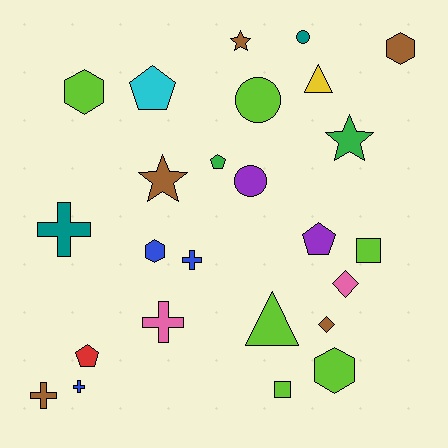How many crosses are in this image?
There are 5 crosses.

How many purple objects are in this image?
There are 2 purple objects.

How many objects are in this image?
There are 25 objects.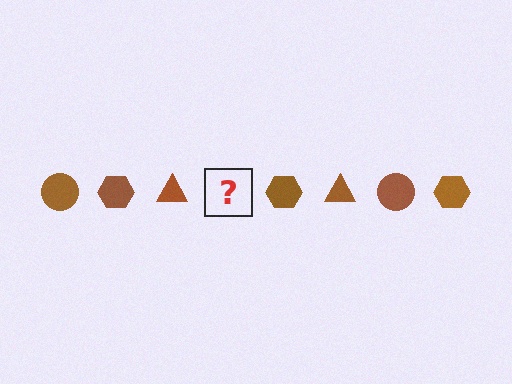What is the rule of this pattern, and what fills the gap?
The rule is that the pattern cycles through circle, hexagon, triangle shapes in brown. The gap should be filled with a brown circle.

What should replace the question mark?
The question mark should be replaced with a brown circle.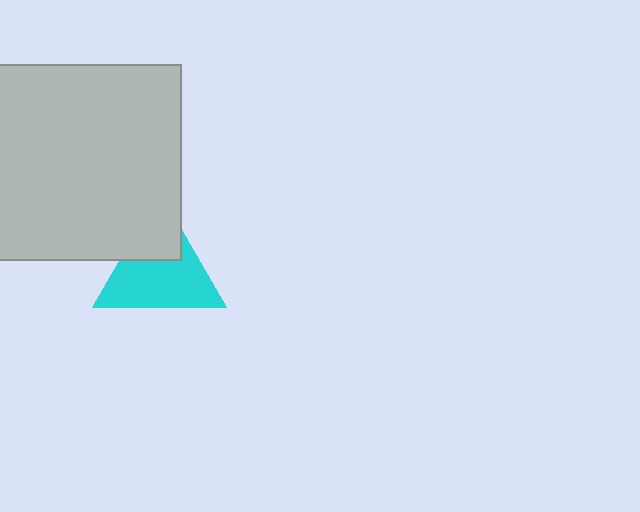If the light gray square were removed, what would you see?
You would see the complete cyan triangle.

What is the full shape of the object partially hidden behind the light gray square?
The partially hidden object is a cyan triangle.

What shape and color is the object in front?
The object in front is a light gray square.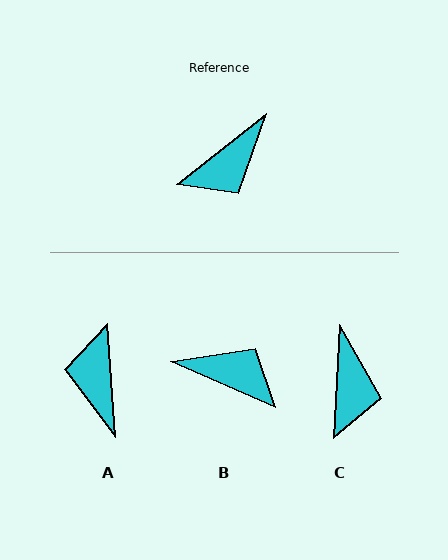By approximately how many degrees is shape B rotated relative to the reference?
Approximately 118 degrees counter-clockwise.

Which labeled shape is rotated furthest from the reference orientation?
A, about 124 degrees away.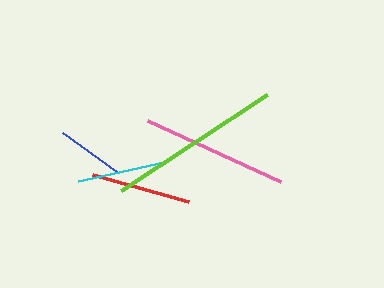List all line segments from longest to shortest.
From longest to shortest: lime, pink, red, cyan, blue.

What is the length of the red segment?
The red segment is approximately 100 pixels long.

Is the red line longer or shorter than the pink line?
The pink line is longer than the red line.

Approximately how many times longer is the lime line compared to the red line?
The lime line is approximately 1.8 times the length of the red line.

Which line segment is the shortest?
The blue line is the shortest at approximately 67 pixels.